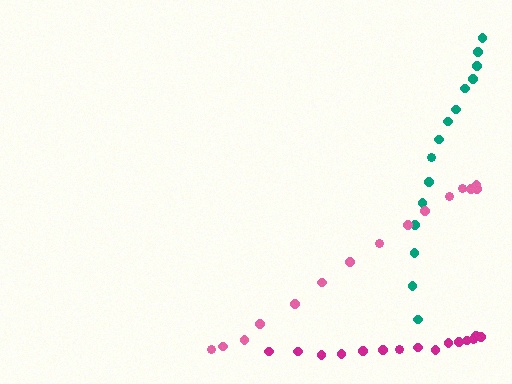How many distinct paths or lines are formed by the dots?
There are 3 distinct paths.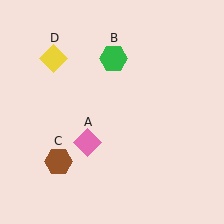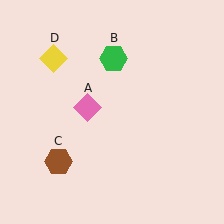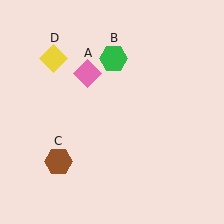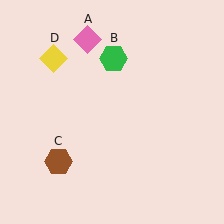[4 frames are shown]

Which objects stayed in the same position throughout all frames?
Green hexagon (object B) and brown hexagon (object C) and yellow diamond (object D) remained stationary.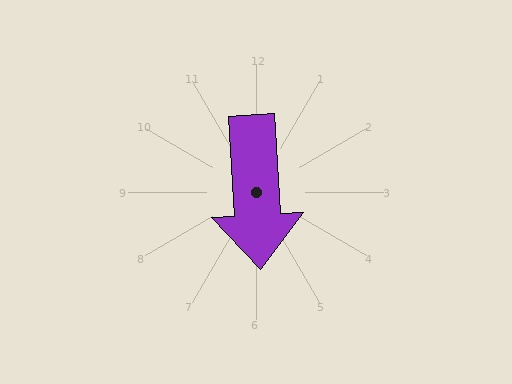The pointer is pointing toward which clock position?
Roughly 6 o'clock.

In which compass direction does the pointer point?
South.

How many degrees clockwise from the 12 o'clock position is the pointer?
Approximately 177 degrees.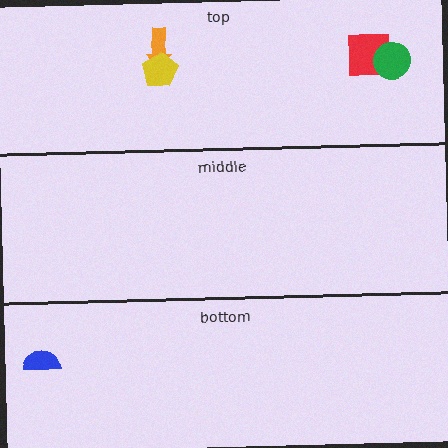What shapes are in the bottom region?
The blue semicircle.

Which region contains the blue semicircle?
The bottom region.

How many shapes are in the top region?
4.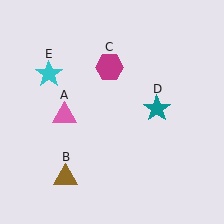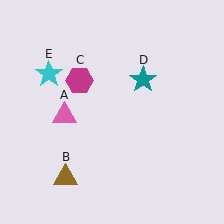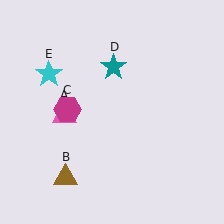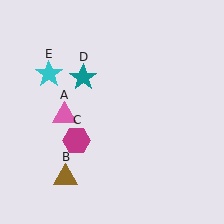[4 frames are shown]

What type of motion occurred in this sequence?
The magenta hexagon (object C), teal star (object D) rotated counterclockwise around the center of the scene.